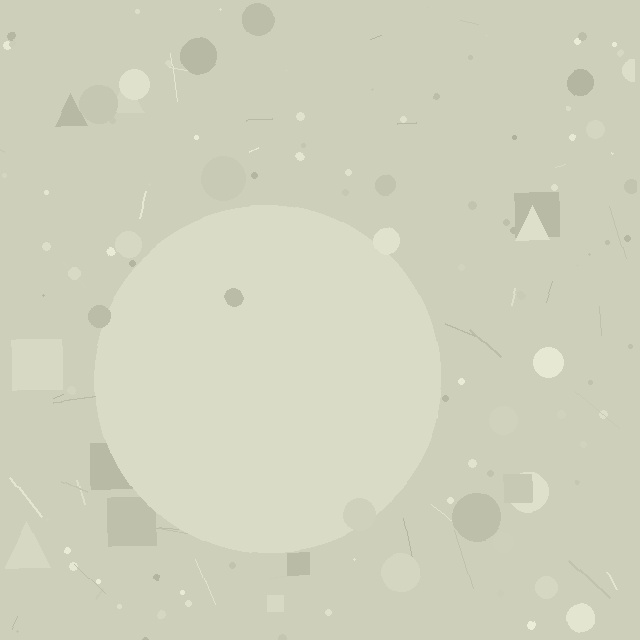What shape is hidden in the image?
A circle is hidden in the image.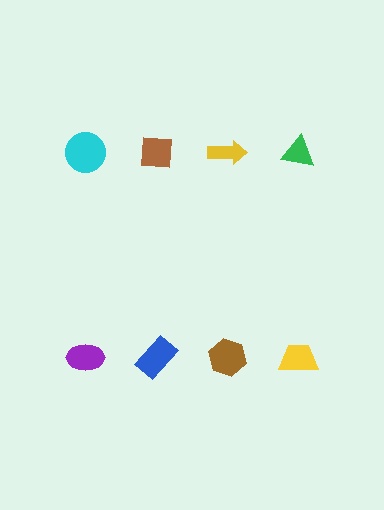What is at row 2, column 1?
A purple ellipse.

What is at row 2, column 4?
A yellow trapezoid.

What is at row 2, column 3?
A brown hexagon.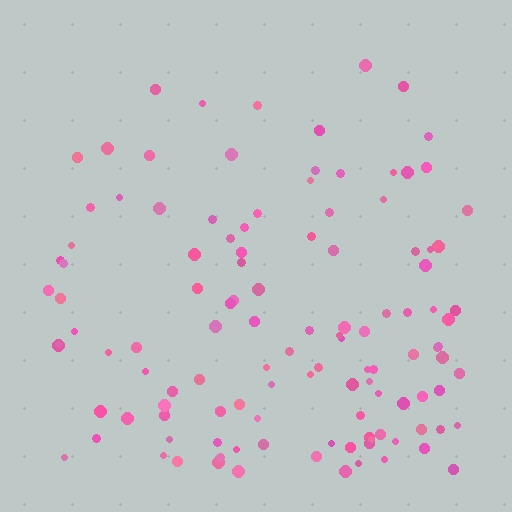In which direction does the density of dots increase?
From top to bottom, with the bottom side densest.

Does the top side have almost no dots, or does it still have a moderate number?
Still a moderate number, just noticeably fewer than the bottom.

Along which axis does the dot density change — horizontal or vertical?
Vertical.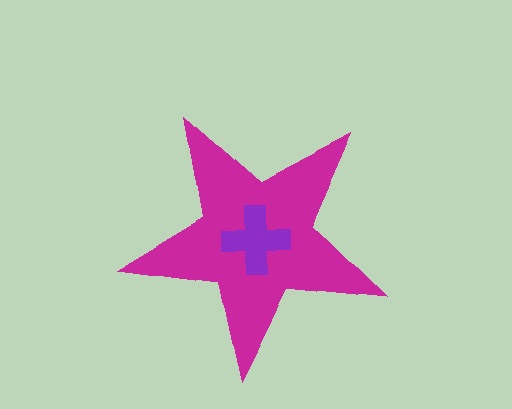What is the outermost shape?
The magenta star.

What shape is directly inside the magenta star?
The purple cross.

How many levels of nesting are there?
2.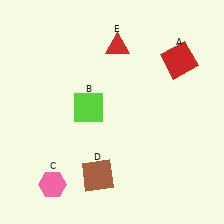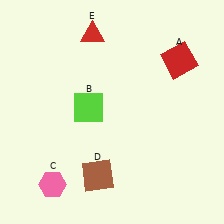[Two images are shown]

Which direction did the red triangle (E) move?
The red triangle (E) moved left.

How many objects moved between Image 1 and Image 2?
1 object moved between the two images.